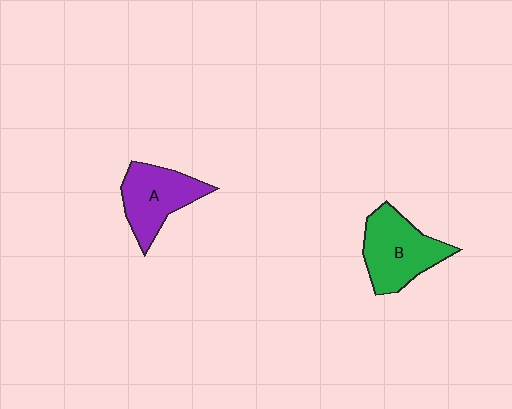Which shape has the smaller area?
Shape A (purple).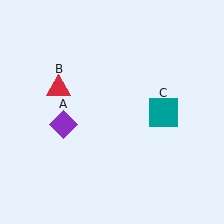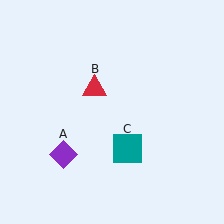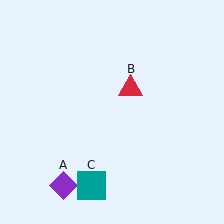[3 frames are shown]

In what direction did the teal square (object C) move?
The teal square (object C) moved down and to the left.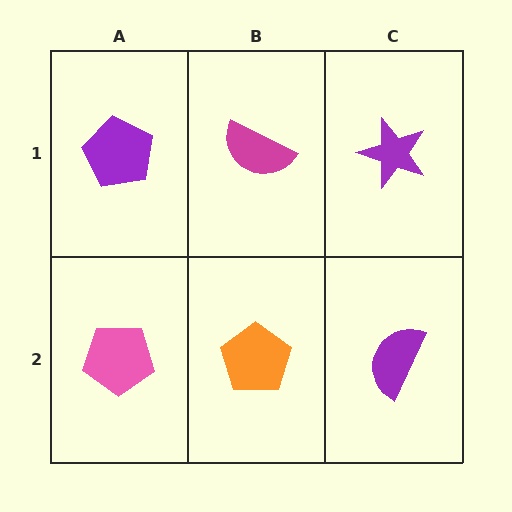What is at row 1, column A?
A purple pentagon.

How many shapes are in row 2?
3 shapes.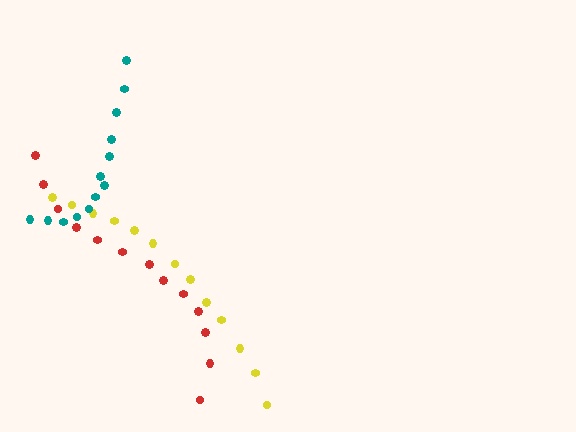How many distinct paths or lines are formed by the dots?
There are 3 distinct paths.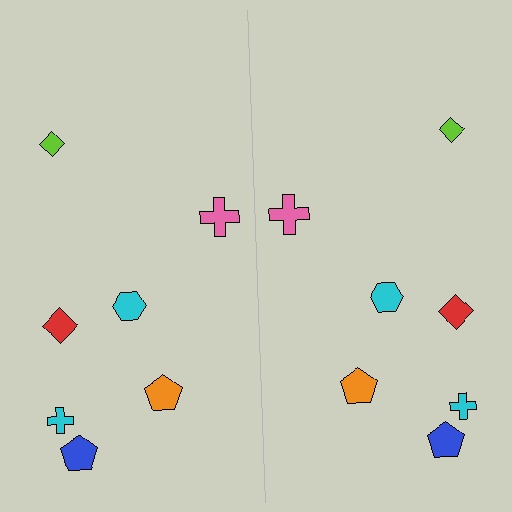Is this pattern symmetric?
Yes, this pattern has bilateral (reflection) symmetry.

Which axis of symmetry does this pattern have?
The pattern has a vertical axis of symmetry running through the center of the image.